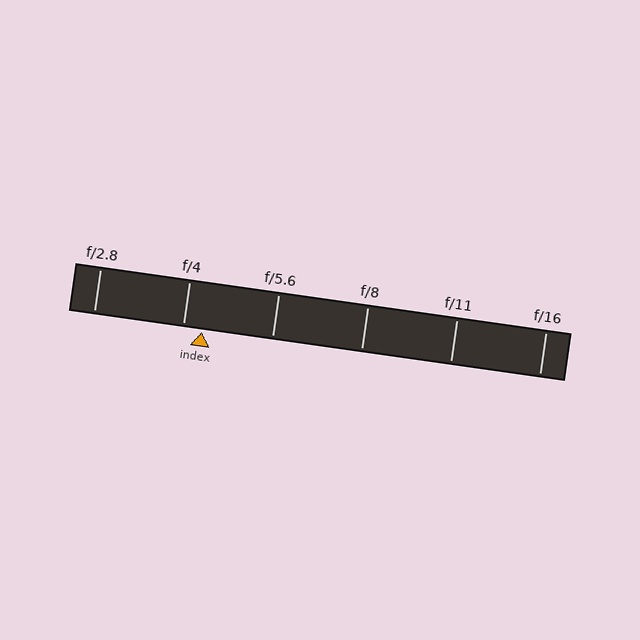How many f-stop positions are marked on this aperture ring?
There are 6 f-stop positions marked.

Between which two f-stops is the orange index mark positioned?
The index mark is between f/4 and f/5.6.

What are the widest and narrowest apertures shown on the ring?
The widest aperture shown is f/2.8 and the narrowest is f/16.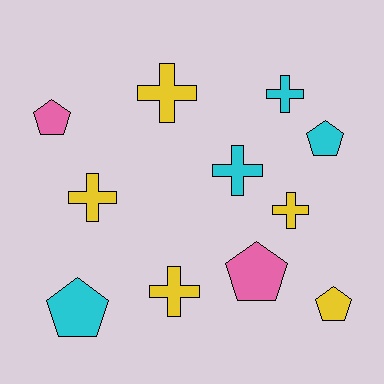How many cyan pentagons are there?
There are 2 cyan pentagons.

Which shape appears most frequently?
Cross, with 6 objects.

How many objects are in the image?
There are 11 objects.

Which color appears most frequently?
Yellow, with 5 objects.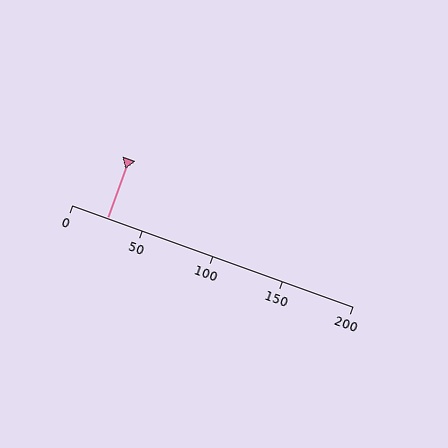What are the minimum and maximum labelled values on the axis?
The axis runs from 0 to 200.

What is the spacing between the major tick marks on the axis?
The major ticks are spaced 50 apart.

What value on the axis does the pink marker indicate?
The marker indicates approximately 25.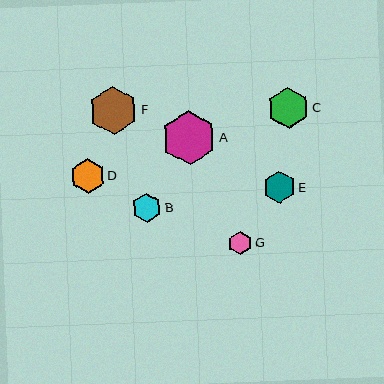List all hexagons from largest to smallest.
From largest to smallest: A, F, C, D, E, B, G.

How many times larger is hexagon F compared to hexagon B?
Hexagon F is approximately 1.7 times the size of hexagon B.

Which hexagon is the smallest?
Hexagon G is the smallest with a size of approximately 23 pixels.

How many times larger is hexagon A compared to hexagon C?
Hexagon A is approximately 1.3 times the size of hexagon C.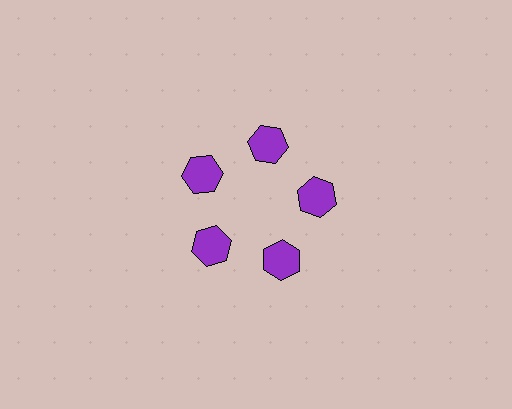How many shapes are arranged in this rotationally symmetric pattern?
There are 5 shapes, arranged in 5 groups of 1.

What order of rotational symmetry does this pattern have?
This pattern has 5-fold rotational symmetry.